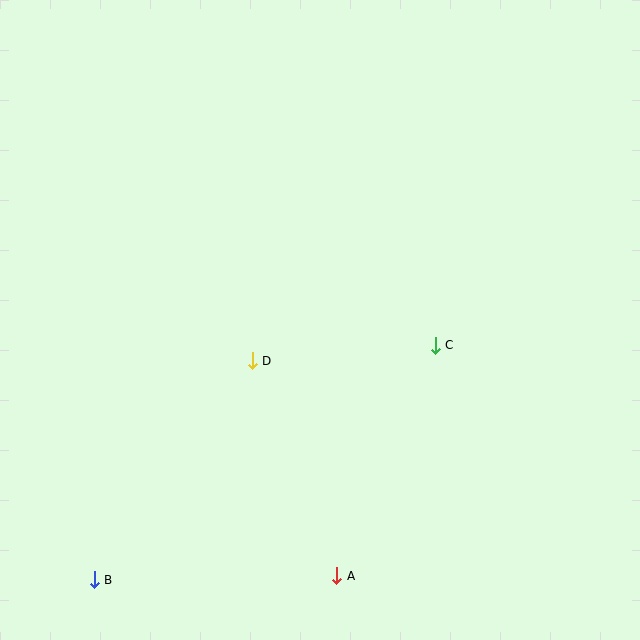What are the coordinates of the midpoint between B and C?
The midpoint between B and C is at (265, 463).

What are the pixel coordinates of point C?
Point C is at (435, 345).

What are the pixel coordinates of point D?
Point D is at (252, 361).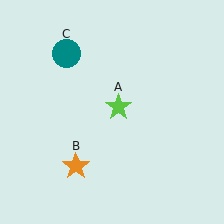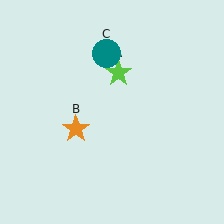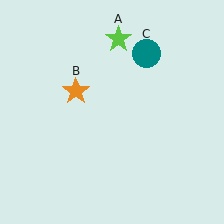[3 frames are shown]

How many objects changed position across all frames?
3 objects changed position: lime star (object A), orange star (object B), teal circle (object C).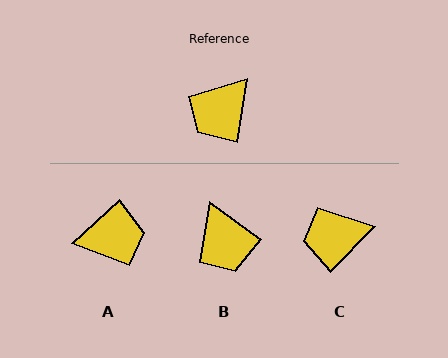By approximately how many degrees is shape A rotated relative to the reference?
Approximately 141 degrees counter-clockwise.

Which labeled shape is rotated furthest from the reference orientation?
A, about 141 degrees away.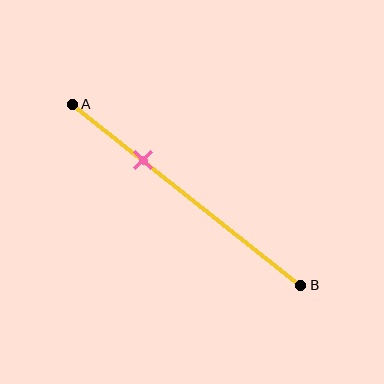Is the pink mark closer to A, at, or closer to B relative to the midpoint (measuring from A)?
The pink mark is closer to point A than the midpoint of segment AB.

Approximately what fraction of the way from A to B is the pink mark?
The pink mark is approximately 30% of the way from A to B.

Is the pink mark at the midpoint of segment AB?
No, the mark is at about 30% from A, not at the 50% midpoint.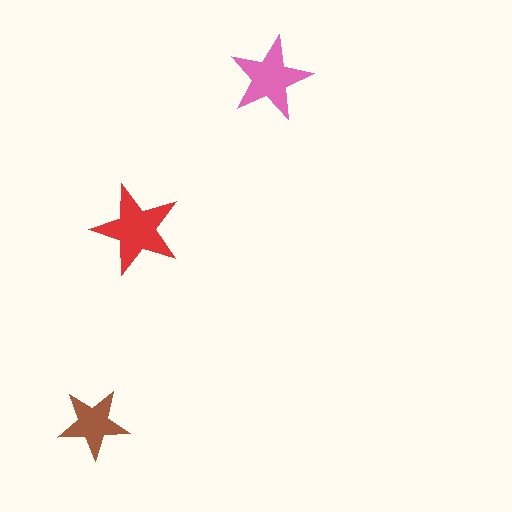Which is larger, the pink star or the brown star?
The pink one.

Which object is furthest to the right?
The pink star is rightmost.